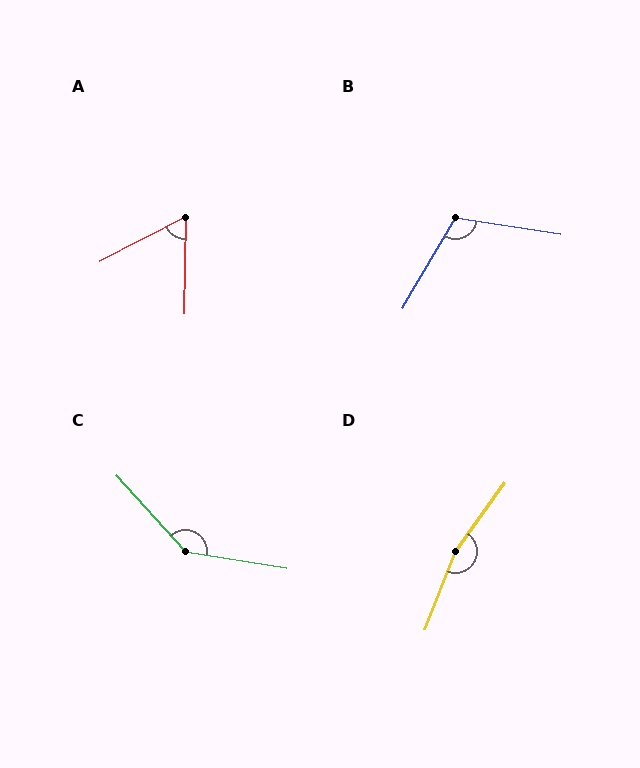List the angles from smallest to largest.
A (61°), B (112°), C (141°), D (165°).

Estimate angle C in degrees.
Approximately 141 degrees.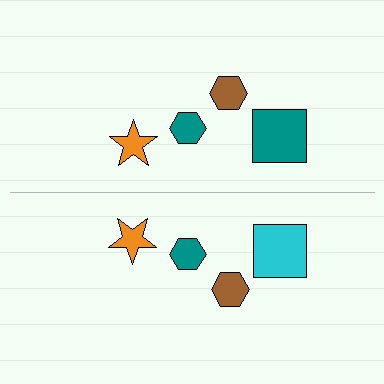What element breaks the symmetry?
The cyan square on the bottom side breaks the symmetry — its mirror counterpart is teal.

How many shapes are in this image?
There are 8 shapes in this image.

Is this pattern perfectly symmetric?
No, the pattern is not perfectly symmetric. The cyan square on the bottom side breaks the symmetry — its mirror counterpart is teal.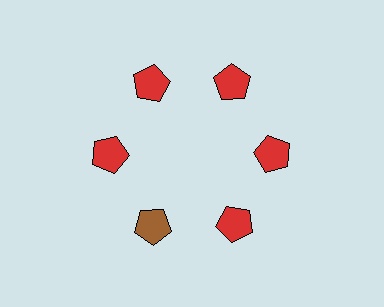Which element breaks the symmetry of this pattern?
The brown pentagon at roughly the 7 o'clock position breaks the symmetry. All other shapes are red pentagons.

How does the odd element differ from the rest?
It has a different color: brown instead of red.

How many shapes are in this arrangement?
There are 6 shapes arranged in a ring pattern.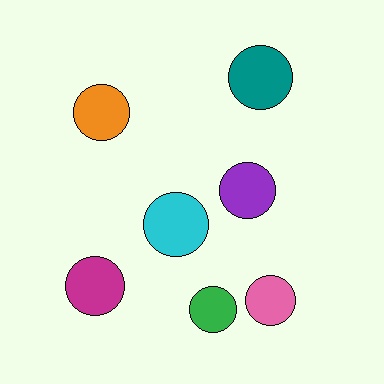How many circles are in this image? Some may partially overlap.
There are 7 circles.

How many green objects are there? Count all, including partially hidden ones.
There is 1 green object.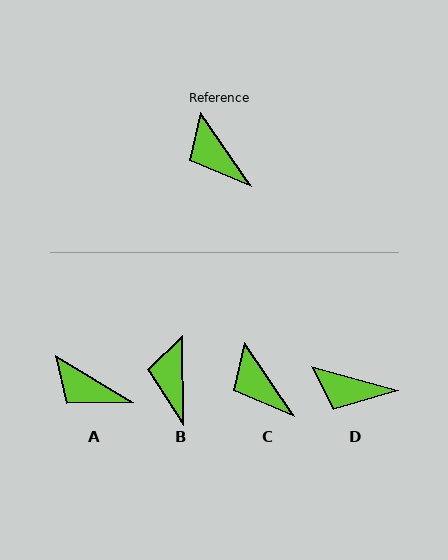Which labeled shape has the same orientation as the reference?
C.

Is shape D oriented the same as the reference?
No, it is off by about 40 degrees.